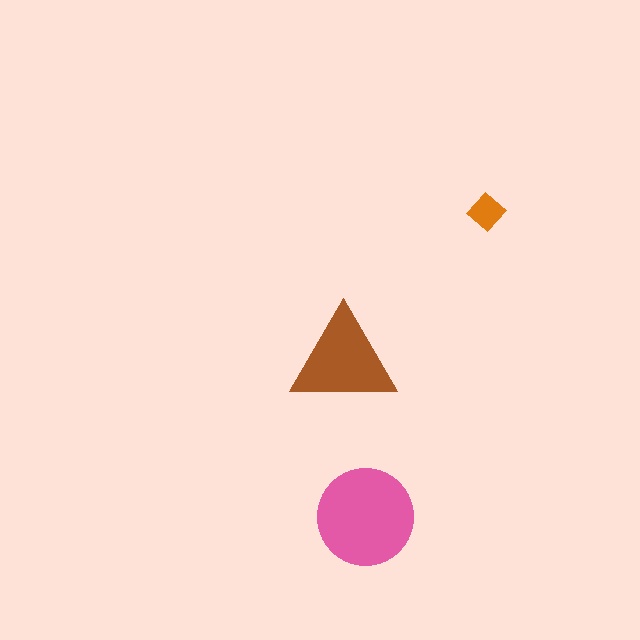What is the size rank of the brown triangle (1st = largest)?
2nd.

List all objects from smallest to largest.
The orange diamond, the brown triangle, the pink circle.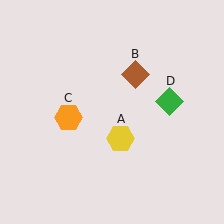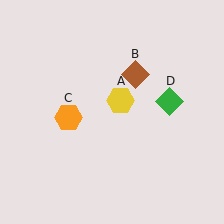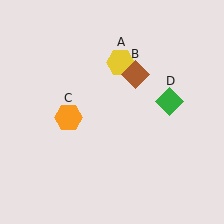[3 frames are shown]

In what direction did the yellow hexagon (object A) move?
The yellow hexagon (object A) moved up.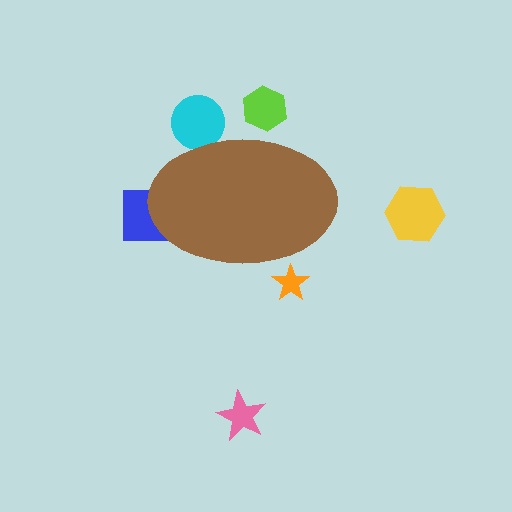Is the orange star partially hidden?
Yes, the orange star is partially hidden behind the brown ellipse.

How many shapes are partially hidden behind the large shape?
4 shapes are partially hidden.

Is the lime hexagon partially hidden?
Yes, the lime hexagon is partially hidden behind the brown ellipse.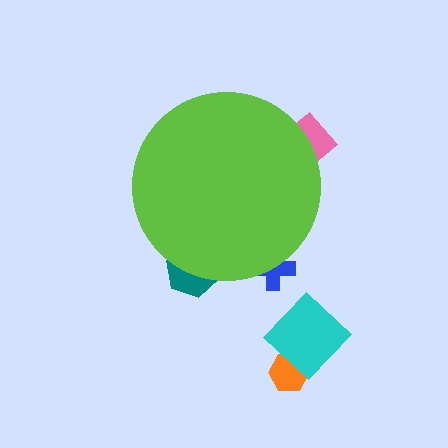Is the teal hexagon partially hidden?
Yes, the teal hexagon is partially hidden behind the lime circle.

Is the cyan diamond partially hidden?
No, the cyan diamond is fully visible.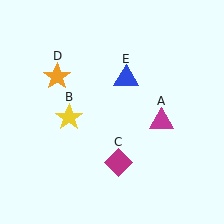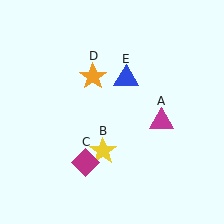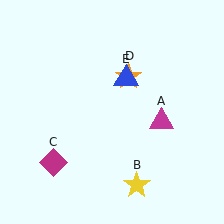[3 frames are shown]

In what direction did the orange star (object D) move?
The orange star (object D) moved right.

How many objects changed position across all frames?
3 objects changed position: yellow star (object B), magenta diamond (object C), orange star (object D).